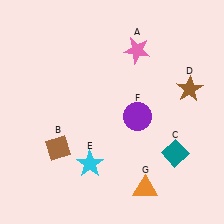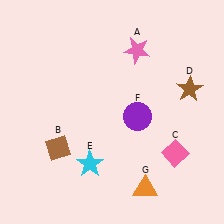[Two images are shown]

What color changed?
The diamond (C) changed from teal in Image 1 to pink in Image 2.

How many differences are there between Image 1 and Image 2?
There is 1 difference between the two images.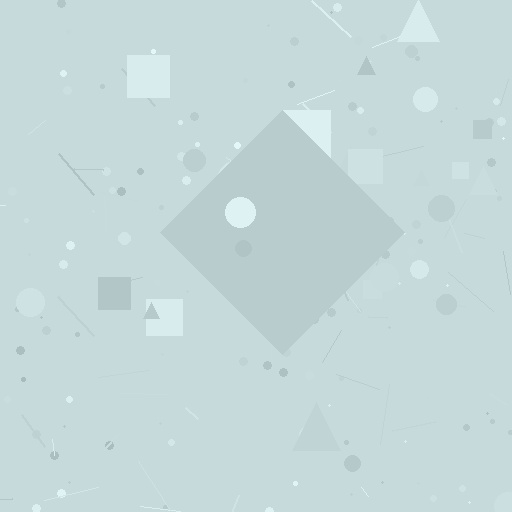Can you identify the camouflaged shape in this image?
The camouflaged shape is a diamond.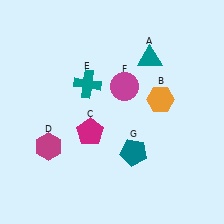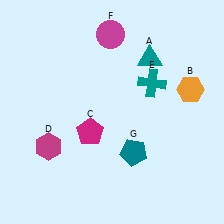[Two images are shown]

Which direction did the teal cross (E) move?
The teal cross (E) moved right.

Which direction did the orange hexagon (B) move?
The orange hexagon (B) moved right.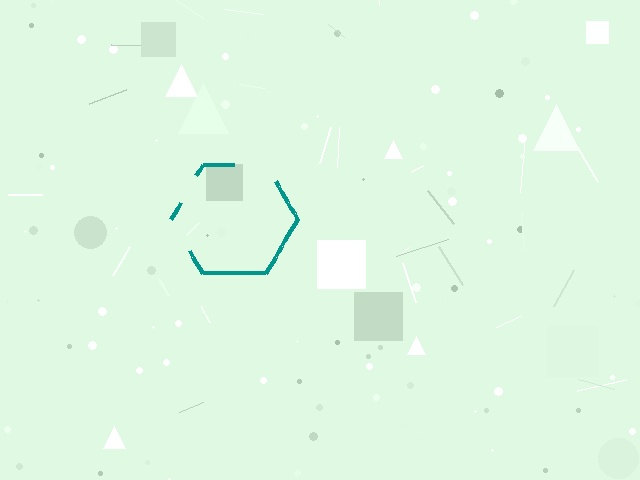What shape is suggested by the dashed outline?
The dashed outline suggests a hexagon.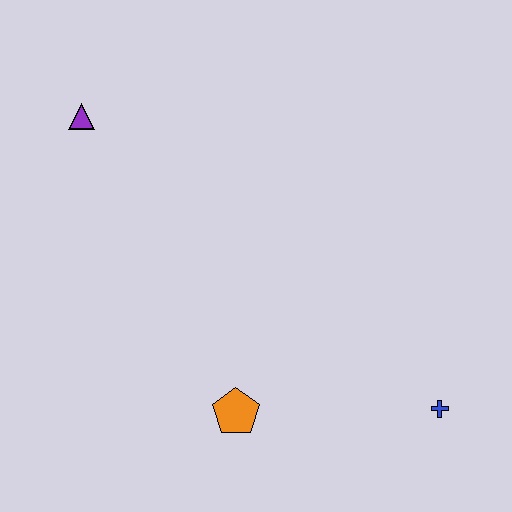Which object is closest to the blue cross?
The orange pentagon is closest to the blue cross.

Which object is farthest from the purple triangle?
The blue cross is farthest from the purple triangle.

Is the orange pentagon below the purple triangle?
Yes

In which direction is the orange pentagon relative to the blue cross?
The orange pentagon is to the left of the blue cross.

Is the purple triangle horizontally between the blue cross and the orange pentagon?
No